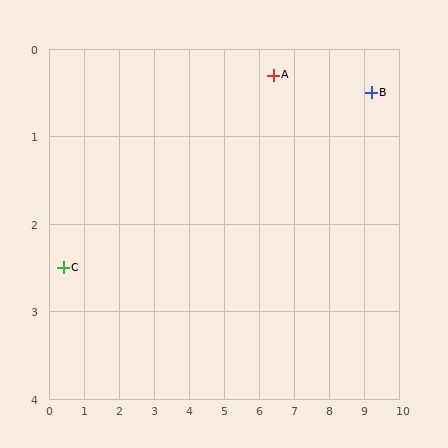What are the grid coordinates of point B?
Point B is at approximately (9.2, 0.5).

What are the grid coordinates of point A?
Point A is at approximately (6.4, 0.3).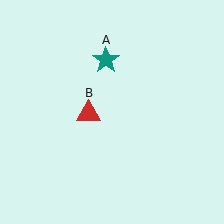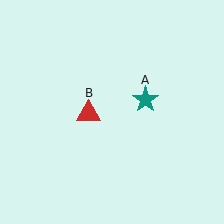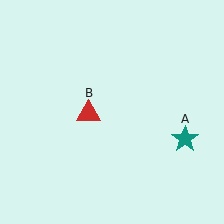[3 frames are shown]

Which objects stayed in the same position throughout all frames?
Red triangle (object B) remained stationary.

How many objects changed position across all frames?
1 object changed position: teal star (object A).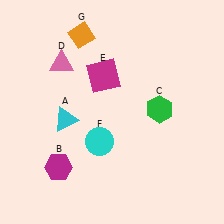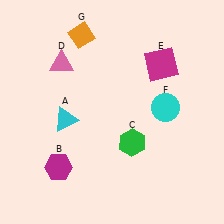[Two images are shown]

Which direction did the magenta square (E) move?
The magenta square (E) moved right.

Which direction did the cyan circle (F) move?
The cyan circle (F) moved right.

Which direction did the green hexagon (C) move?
The green hexagon (C) moved down.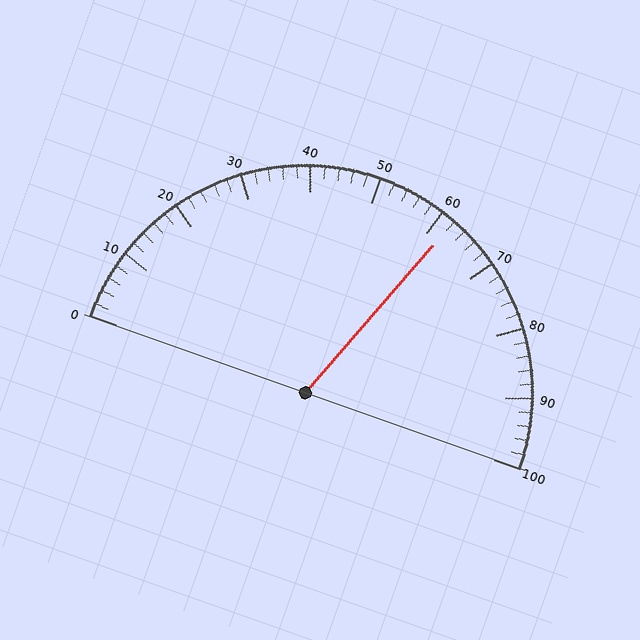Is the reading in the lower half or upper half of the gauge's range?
The reading is in the upper half of the range (0 to 100).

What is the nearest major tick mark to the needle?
The nearest major tick mark is 60.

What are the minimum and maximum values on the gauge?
The gauge ranges from 0 to 100.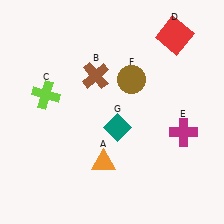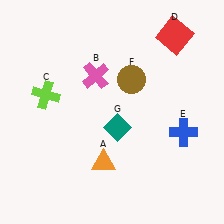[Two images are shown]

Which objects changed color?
B changed from brown to pink. E changed from magenta to blue.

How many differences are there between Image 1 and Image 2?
There are 2 differences between the two images.